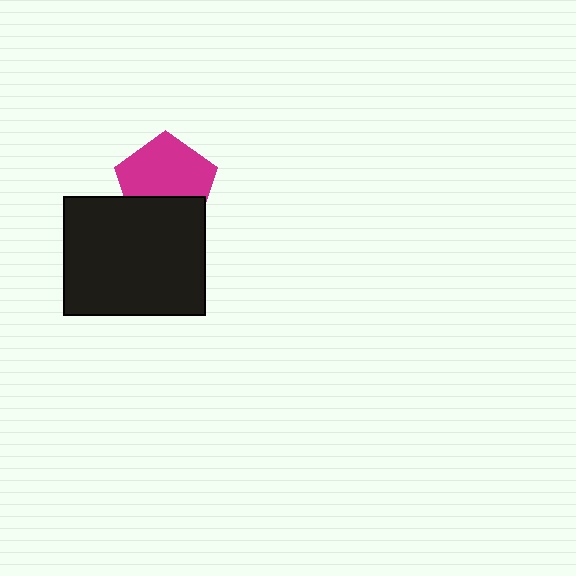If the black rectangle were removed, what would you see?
You would see the complete magenta pentagon.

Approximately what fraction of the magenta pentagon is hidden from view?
Roughly 34% of the magenta pentagon is hidden behind the black rectangle.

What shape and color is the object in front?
The object in front is a black rectangle.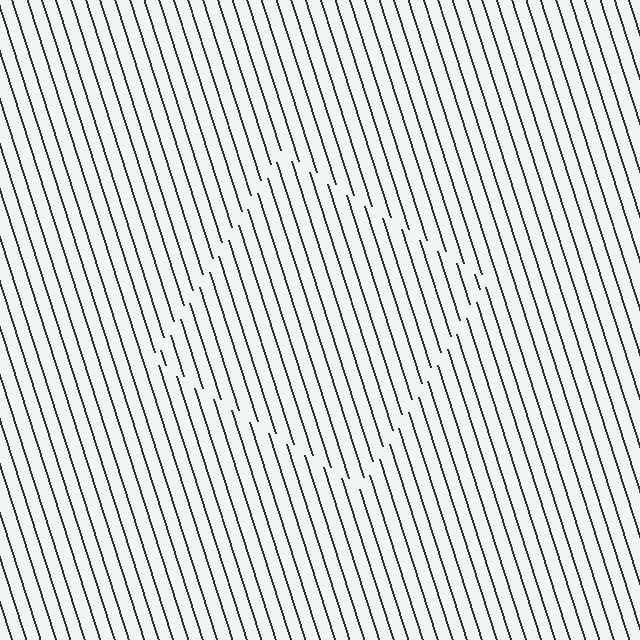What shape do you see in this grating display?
An illusory square. The interior of the shape contains the same grating, shifted by half a period — the contour is defined by the phase discontinuity where line-ends from the inner and outer gratings abut.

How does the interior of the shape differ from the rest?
The interior of the shape contains the same grating, shifted by half a period — the contour is defined by the phase discontinuity where line-ends from the inner and outer gratings abut.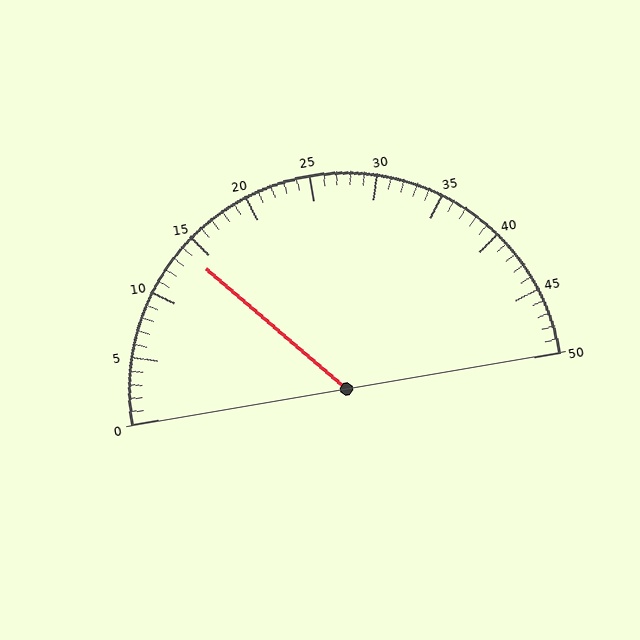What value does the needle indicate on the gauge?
The needle indicates approximately 14.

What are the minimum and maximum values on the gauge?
The gauge ranges from 0 to 50.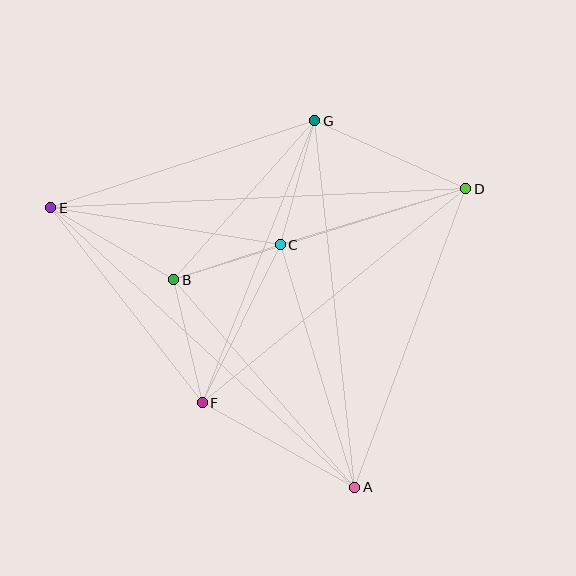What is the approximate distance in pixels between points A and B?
The distance between A and B is approximately 275 pixels.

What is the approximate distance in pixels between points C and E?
The distance between C and E is approximately 232 pixels.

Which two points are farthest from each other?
Points D and E are farthest from each other.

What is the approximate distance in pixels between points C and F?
The distance between C and F is approximately 176 pixels.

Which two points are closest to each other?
Points B and C are closest to each other.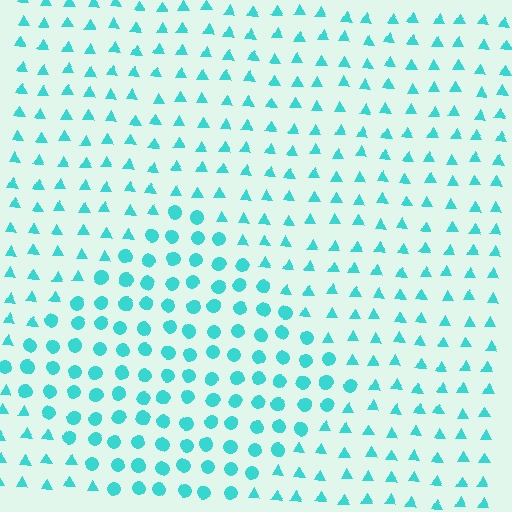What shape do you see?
I see a diamond.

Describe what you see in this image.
The image is filled with small cyan elements arranged in a uniform grid. A diamond-shaped region contains circles, while the surrounding area contains triangles. The boundary is defined purely by the change in element shape.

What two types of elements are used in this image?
The image uses circles inside the diamond region and triangles outside it.